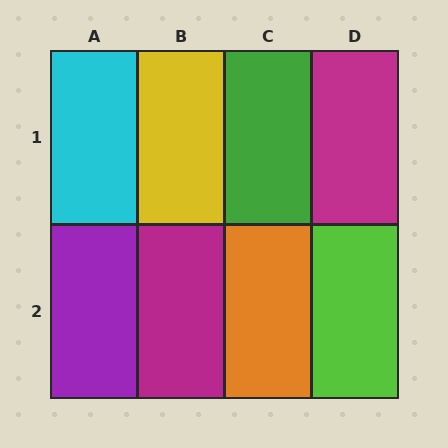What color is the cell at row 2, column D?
Lime.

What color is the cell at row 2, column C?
Orange.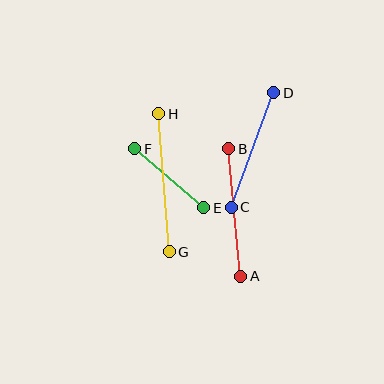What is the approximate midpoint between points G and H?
The midpoint is at approximately (164, 183) pixels.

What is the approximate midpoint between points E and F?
The midpoint is at approximately (169, 178) pixels.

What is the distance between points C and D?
The distance is approximately 122 pixels.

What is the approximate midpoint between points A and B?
The midpoint is at approximately (235, 213) pixels.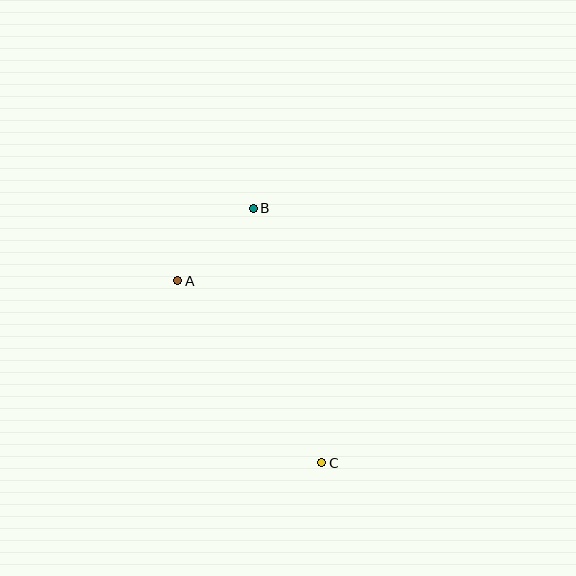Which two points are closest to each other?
Points A and B are closest to each other.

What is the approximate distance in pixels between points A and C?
The distance between A and C is approximately 232 pixels.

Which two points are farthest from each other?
Points B and C are farthest from each other.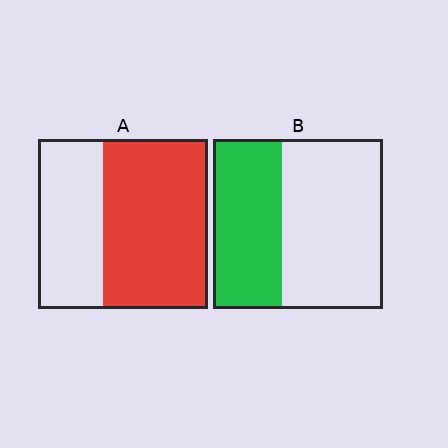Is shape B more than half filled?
No.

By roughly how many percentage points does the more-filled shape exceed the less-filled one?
By roughly 20 percentage points (A over B).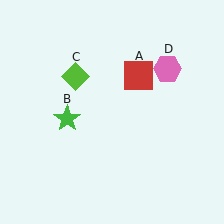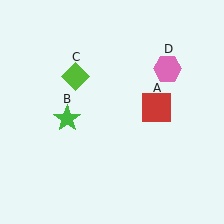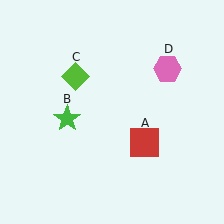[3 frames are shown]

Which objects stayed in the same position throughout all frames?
Green star (object B) and lime diamond (object C) and pink hexagon (object D) remained stationary.